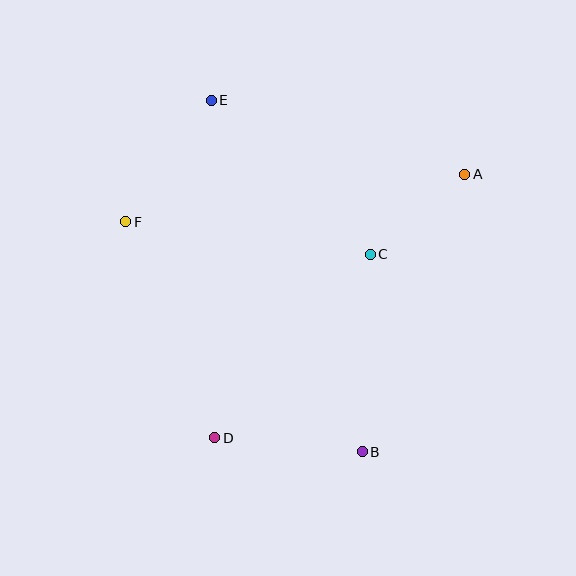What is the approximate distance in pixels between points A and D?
The distance between A and D is approximately 363 pixels.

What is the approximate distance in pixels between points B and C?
The distance between B and C is approximately 198 pixels.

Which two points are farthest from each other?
Points B and E are farthest from each other.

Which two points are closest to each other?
Points A and C are closest to each other.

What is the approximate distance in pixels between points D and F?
The distance between D and F is approximately 234 pixels.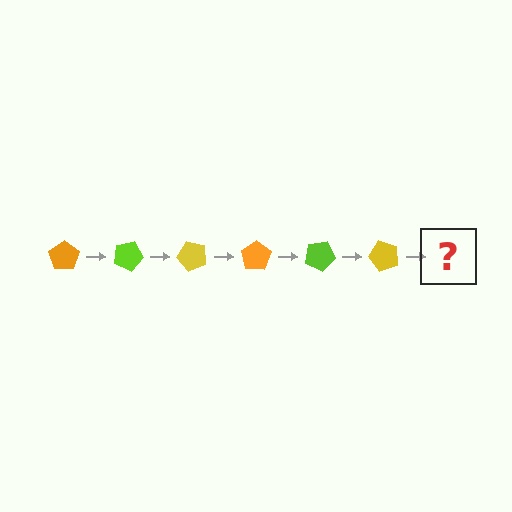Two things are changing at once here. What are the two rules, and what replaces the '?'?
The two rules are that it rotates 25 degrees each step and the color cycles through orange, lime, and yellow. The '?' should be an orange pentagon, rotated 150 degrees from the start.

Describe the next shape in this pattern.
It should be an orange pentagon, rotated 150 degrees from the start.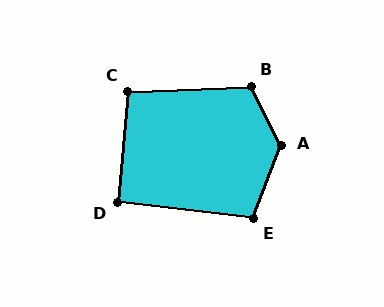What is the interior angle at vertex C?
Approximately 98 degrees (obtuse).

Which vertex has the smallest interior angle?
D, at approximately 91 degrees.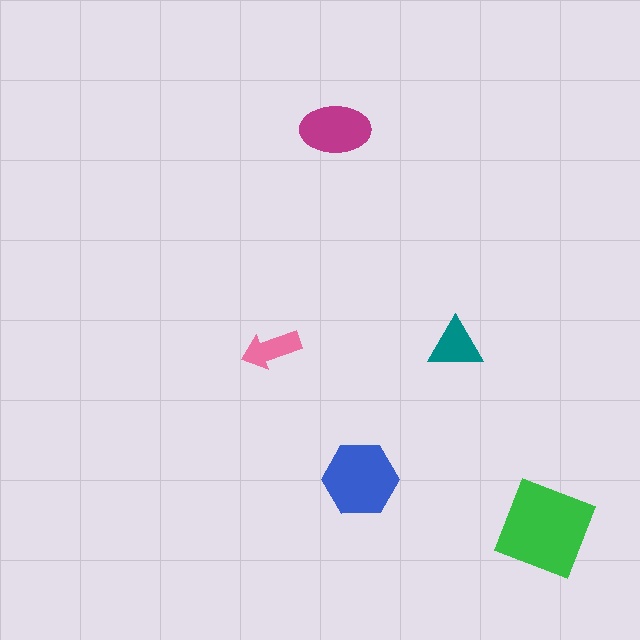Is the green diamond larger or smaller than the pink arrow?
Larger.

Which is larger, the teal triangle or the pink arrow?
The teal triangle.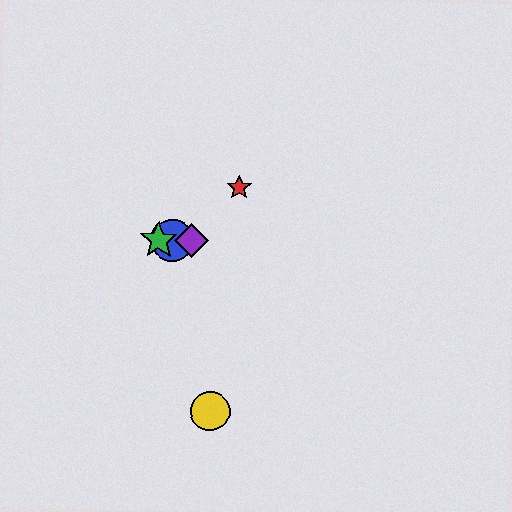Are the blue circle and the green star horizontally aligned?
Yes, both are at y≈240.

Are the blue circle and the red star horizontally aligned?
No, the blue circle is at y≈240 and the red star is at y≈187.